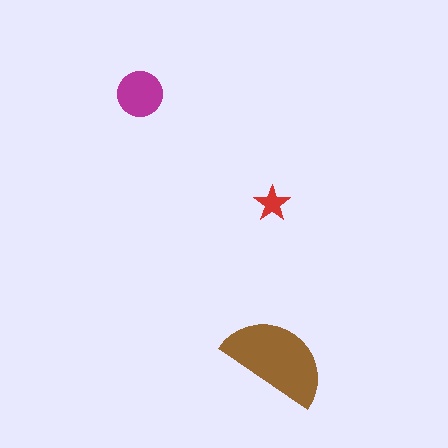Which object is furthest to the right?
The brown semicircle is rightmost.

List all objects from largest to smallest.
The brown semicircle, the magenta circle, the red star.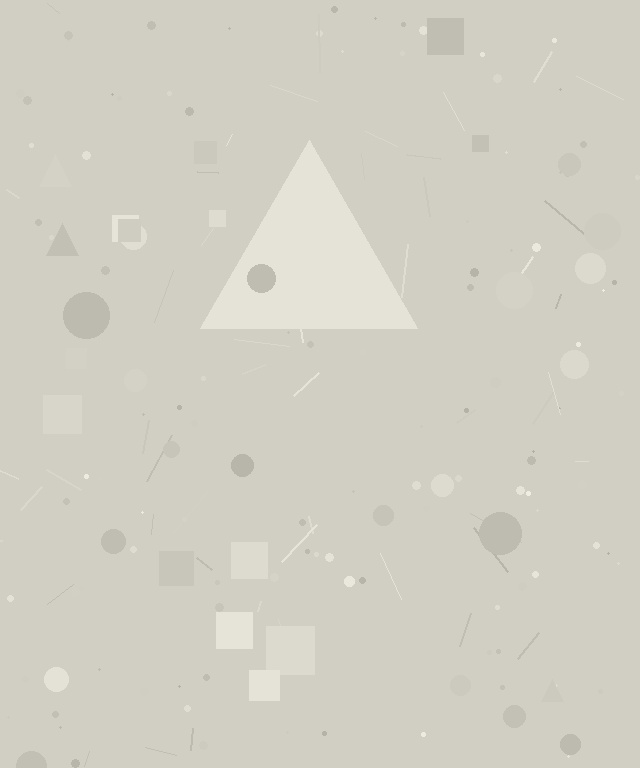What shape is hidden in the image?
A triangle is hidden in the image.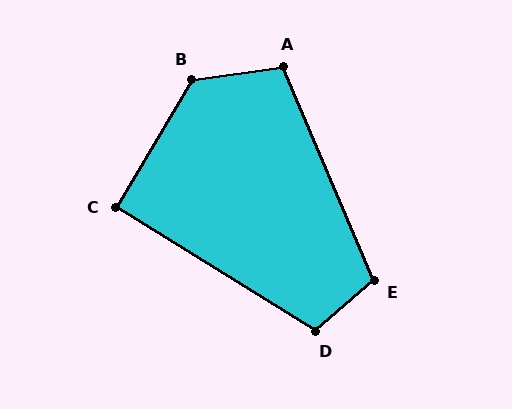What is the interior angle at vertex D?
Approximately 107 degrees (obtuse).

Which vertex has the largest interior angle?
B, at approximately 129 degrees.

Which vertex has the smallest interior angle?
C, at approximately 91 degrees.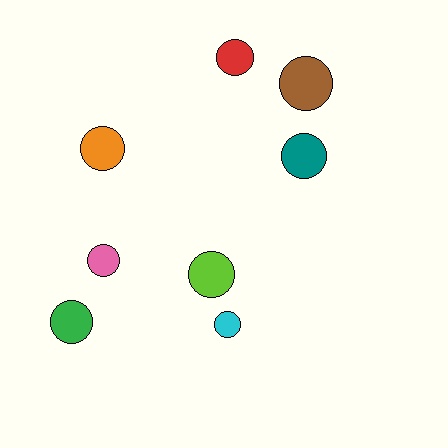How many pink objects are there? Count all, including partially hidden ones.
There is 1 pink object.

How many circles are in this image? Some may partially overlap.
There are 8 circles.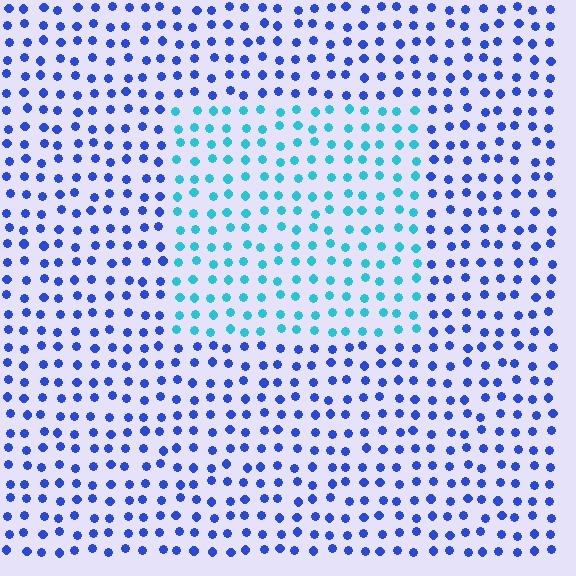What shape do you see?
I see a rectangle.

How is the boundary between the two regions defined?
The boundary is defined purely by a slight shift in hue (about 44 degrees). Spacing, size, and orientation are identical on both sides.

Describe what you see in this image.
The image is filled with small blue elements in a uniform arrangement. A rectangle-shaped region is visible where the elements are tinted to a slightly different hue, forming a subtle color boundary.